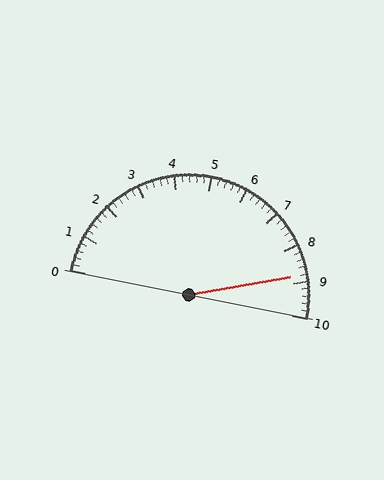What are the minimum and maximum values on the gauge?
The gauge ranges from 0 to 10.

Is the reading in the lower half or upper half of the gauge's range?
The reading is in the upper half of the range (0 to 10).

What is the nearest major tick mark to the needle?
The nearest major tick mark is 9.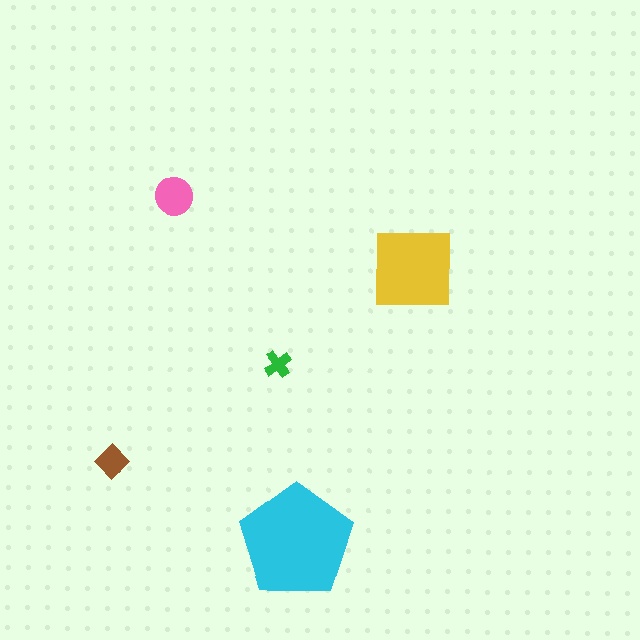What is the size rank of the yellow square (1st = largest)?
2nd.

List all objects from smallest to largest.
The green cross, the brown diamond, the pink circle, the yellow square, the cyan pentagon.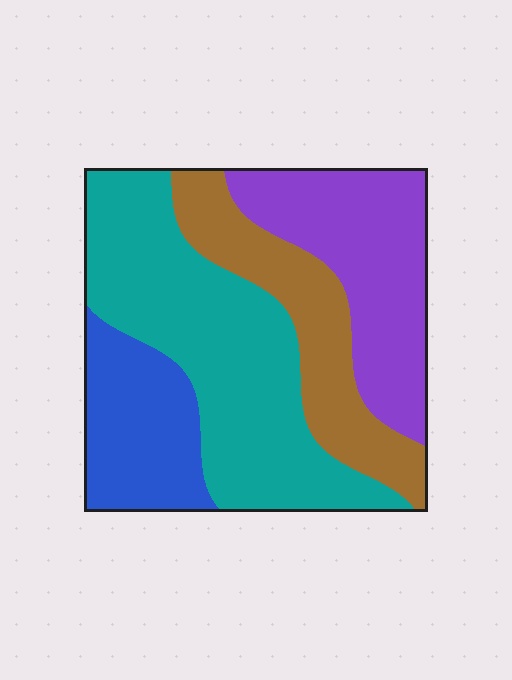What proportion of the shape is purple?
Purple takes up about one quarter (1/4) of the shape.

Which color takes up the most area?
Teal, at roughly 40%.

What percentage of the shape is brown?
Brown covers roughly 20% of the shape.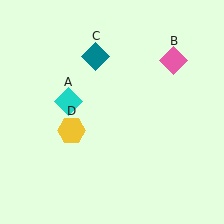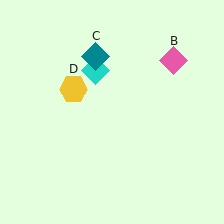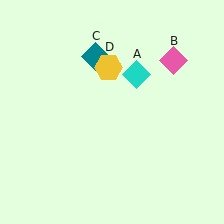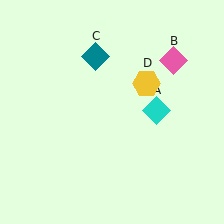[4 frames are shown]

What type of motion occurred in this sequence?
The cyan diamond (object A), yellow hexagon (object D) rotated clockwise around the center of the scene.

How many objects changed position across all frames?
2 objects changed position: cyan diamond (object A), yellow hexagon (object D).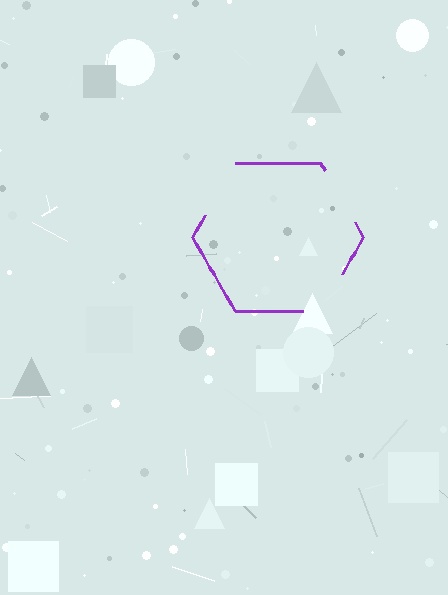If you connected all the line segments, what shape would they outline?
They would outline a hexagon.